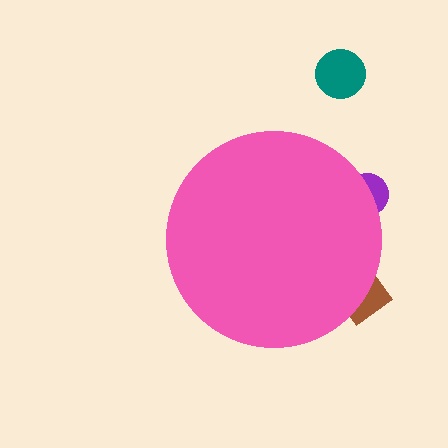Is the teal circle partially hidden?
No, the teal circle is fully visible.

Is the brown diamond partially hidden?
Yes, the brown diamond is partially hidden behind the pink circle.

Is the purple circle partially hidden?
Yes, the purple circle is partially hidden behind the pink circle.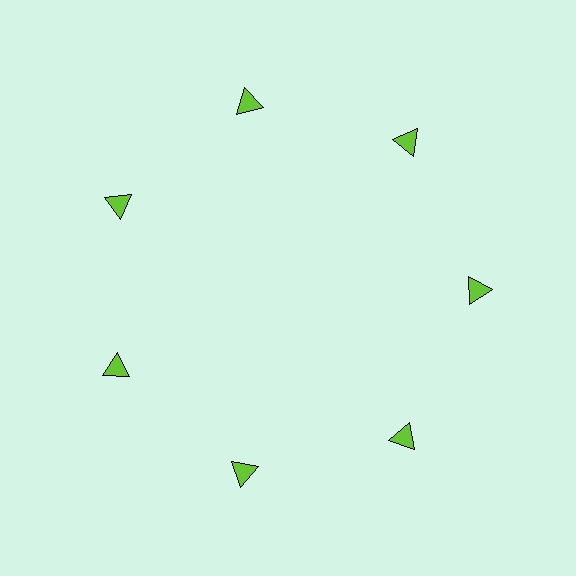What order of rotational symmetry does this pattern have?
This pattern has 7-fold rotational symmetry.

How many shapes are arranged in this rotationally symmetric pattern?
There are 7 shapes, arranged in 7 groups of 1.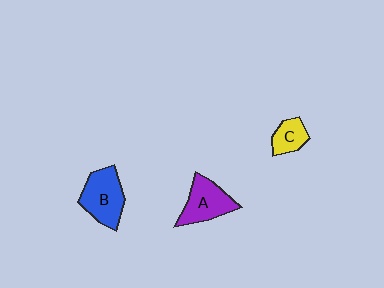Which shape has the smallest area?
Shape C (yellow).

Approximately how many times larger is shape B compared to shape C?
Approximately 2.0 times.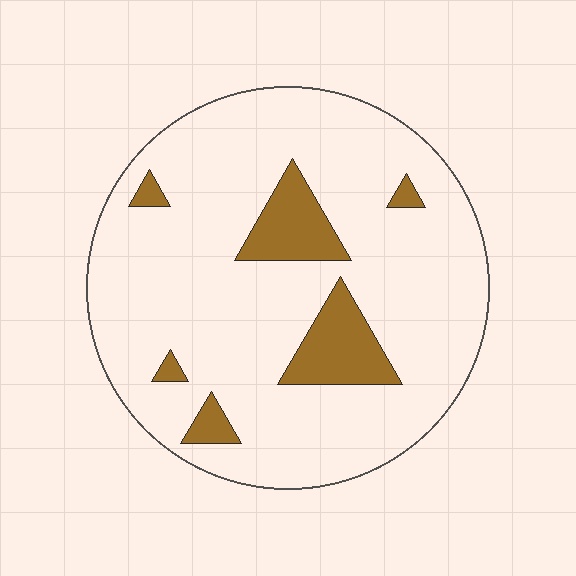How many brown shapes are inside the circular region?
6.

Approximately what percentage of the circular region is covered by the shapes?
Approximately 15%.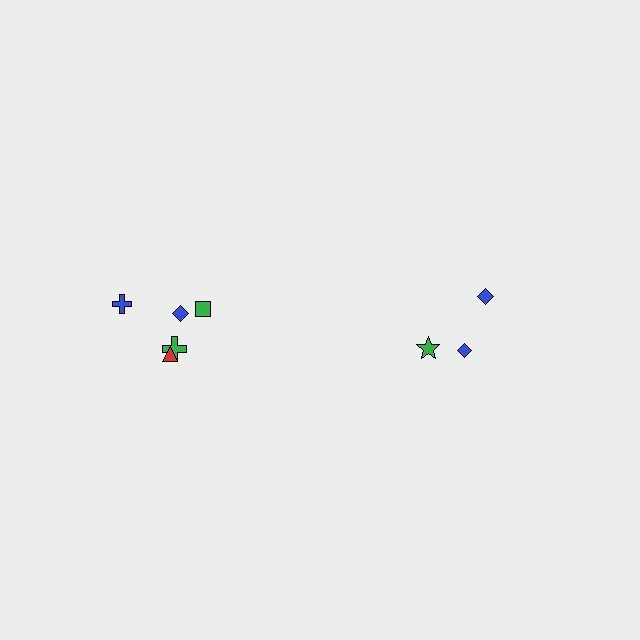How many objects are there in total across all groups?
There are 8 objects.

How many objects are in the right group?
There are 3 objects.